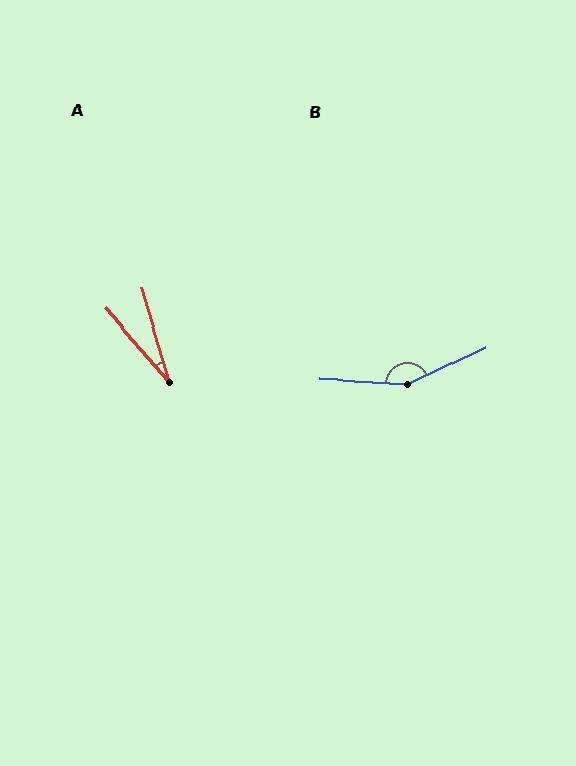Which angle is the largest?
B, at approximately 152 degrees.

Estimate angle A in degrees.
Approximately 24 degrees.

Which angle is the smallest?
A, at approximately 24 degrees.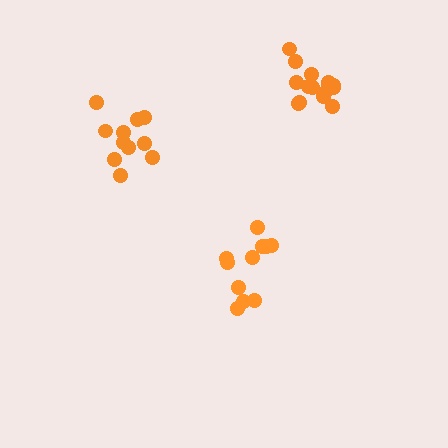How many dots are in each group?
Group 1: 11 dots, Group 2: 14 dots, Group 3: 11 dots (36 total).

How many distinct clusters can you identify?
There are 3 distinct clusters.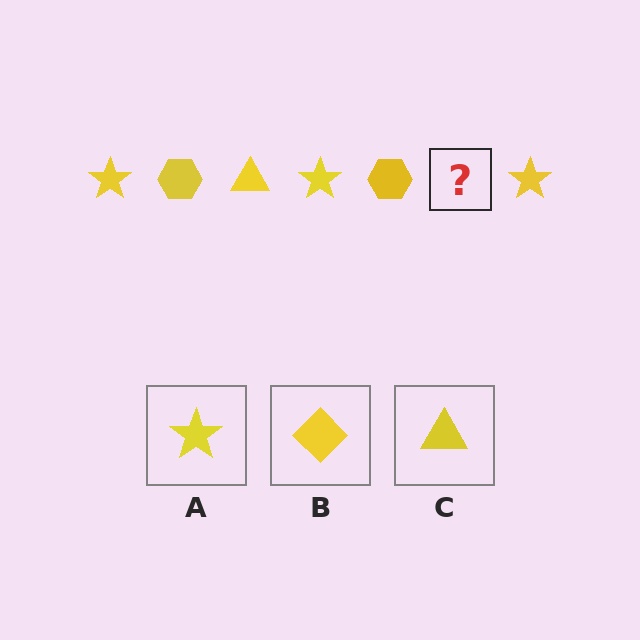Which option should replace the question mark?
Option C.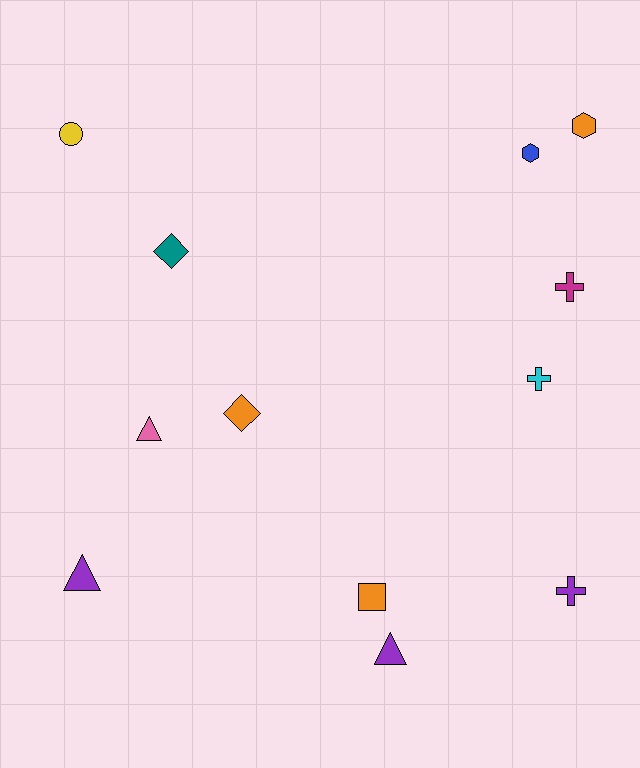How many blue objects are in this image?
There is 1 blue object.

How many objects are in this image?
There are 12 objects.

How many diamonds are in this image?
There are 2 diamonds.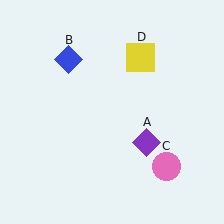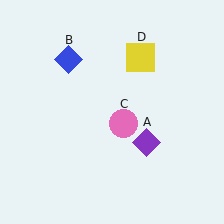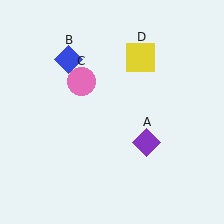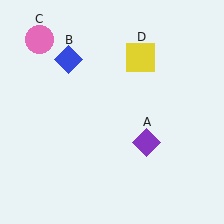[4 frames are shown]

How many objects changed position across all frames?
1 object changed position: pink circle (object C).